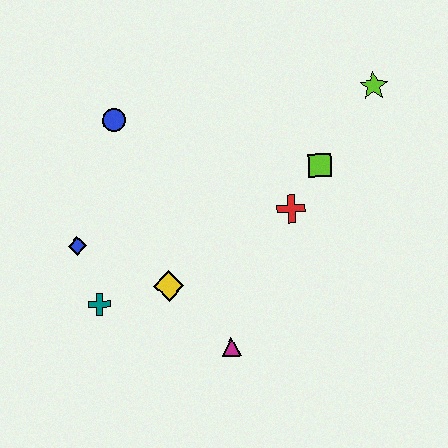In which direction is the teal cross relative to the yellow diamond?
The teal cross is to the left of the yellow diamond.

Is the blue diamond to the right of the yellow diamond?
No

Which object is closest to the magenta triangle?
The yellow diamond is closest to the magenta triangle.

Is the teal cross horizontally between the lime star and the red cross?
No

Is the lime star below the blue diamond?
No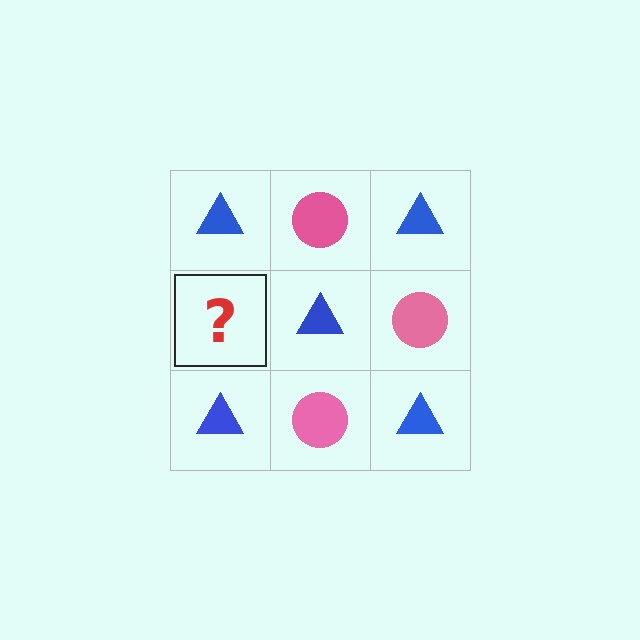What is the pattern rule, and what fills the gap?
The rule is that it alternates blue triangle and pink circle in a checkerboard pattern. The gap should be filled with a pink circle.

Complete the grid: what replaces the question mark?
The question mark should be replaced with a pink circle.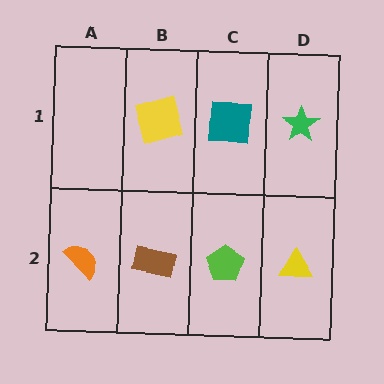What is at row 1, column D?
A green star.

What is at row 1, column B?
A yellow square.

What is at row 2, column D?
A yellow triangle.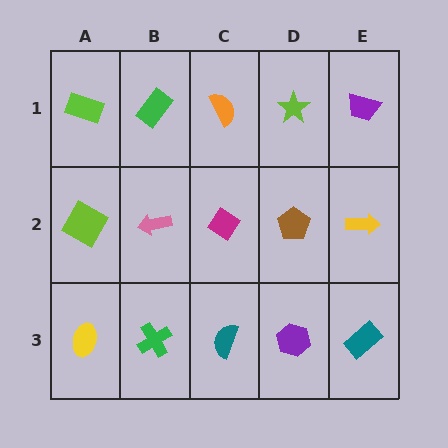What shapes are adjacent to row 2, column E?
A purple trapezoid (row 1, column E), a teal rectangle (row 3, column E), a brown pentagon (row 2, column D).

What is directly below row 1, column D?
A brown pentagon.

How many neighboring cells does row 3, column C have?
3.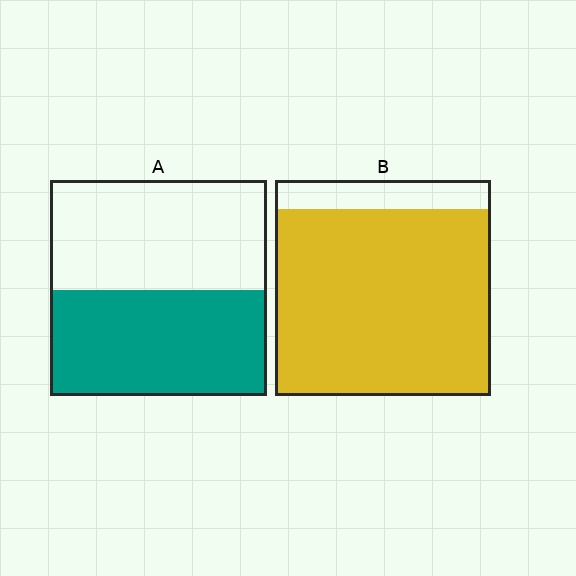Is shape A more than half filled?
Roughly half.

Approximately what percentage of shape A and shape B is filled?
A is approximately 50% and B is approximately 85%.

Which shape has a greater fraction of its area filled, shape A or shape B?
Shape B.